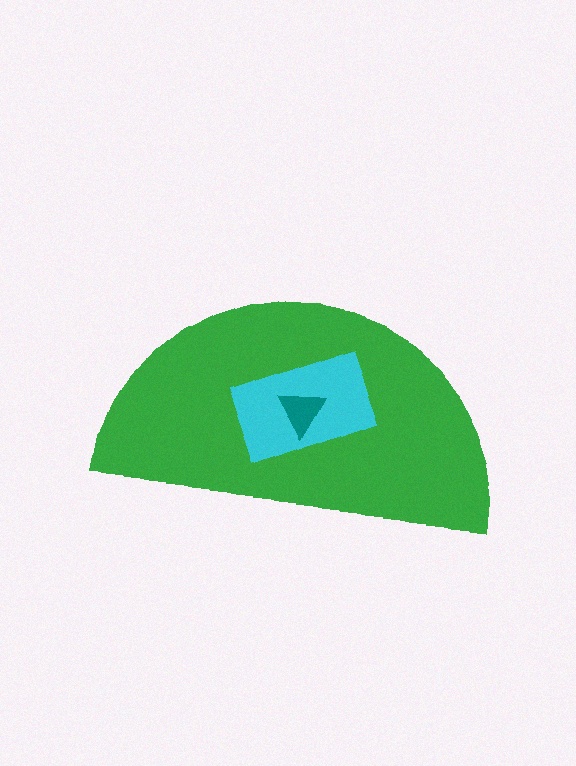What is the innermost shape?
The teal triangle.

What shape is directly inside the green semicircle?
The cyan rectangle.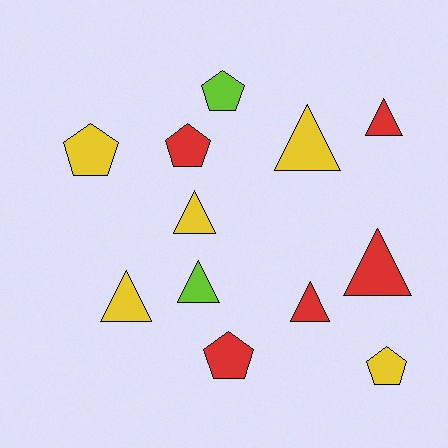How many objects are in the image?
There are 12 objects.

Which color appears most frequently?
Yellow, with 5 objects.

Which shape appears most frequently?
Triangle, with 7 objects.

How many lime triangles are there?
There is 1 lime triangle.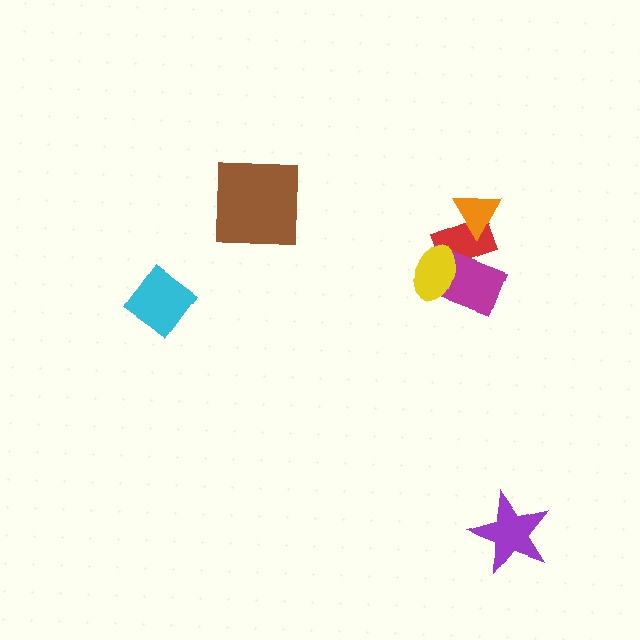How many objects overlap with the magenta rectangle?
2 objects overlap with the magenta rectangle.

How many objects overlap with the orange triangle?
1 object overlaps with the orange triangle.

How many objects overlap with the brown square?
0 objects overlap with the brown square.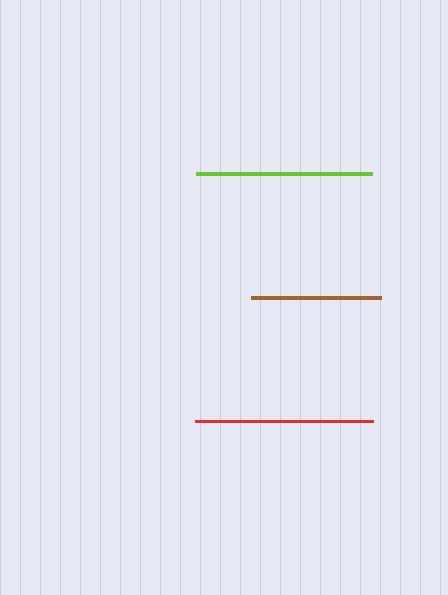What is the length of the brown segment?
The brown segment is approximately 131 pixels long.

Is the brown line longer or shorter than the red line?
The red line is longer than the brown line.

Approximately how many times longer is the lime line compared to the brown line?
The lime line is approximately 1.3 times the length of the brown line.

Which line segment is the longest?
The red line is the longest at approximately 178 pixels.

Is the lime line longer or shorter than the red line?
The red line is longer than the lime line.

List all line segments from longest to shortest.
From longest to shortest: red, lime, brown.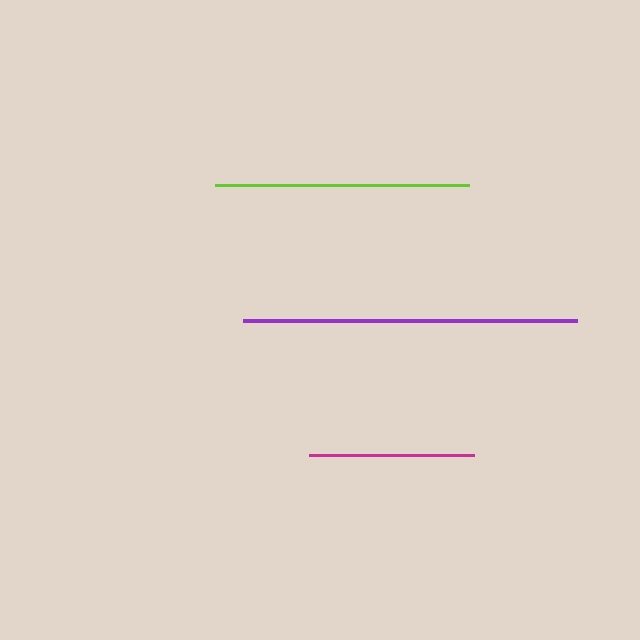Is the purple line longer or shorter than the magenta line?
The purple line is longer than the magenta line.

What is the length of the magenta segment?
The magenta segment is approximately 165 pixels long.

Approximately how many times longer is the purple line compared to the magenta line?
The purple line is approximately 2.0 times the length of the magenta line.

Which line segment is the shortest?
The magenta line is the shortest at approximately 165 pixels.